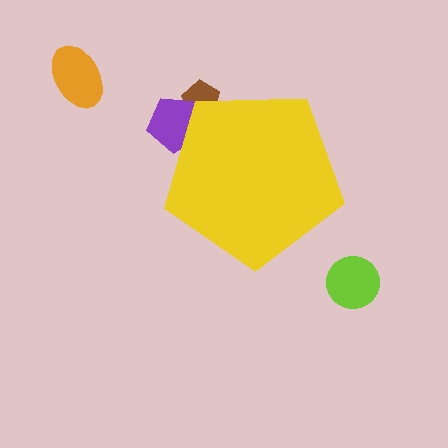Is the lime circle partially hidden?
No, the lime circle is fully visible.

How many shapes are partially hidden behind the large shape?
2 shapes are partially hidden.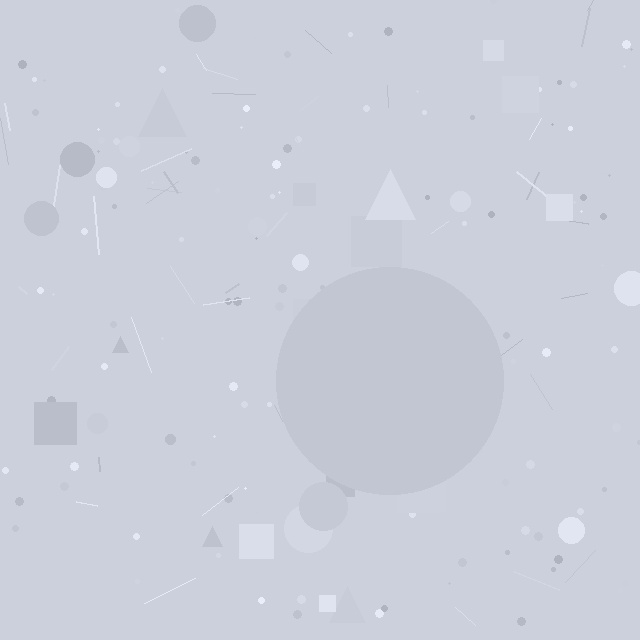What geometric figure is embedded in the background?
A circle is embedded in the background.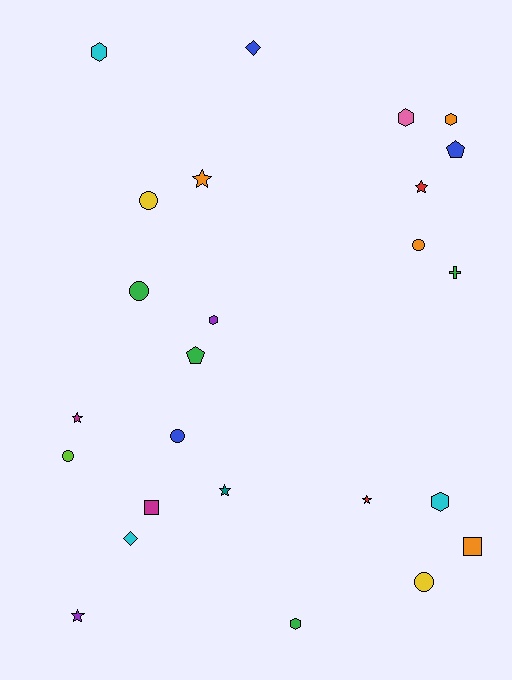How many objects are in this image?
There are 25 objects.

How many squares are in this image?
There are 2 squares.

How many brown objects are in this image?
There are no brown objects.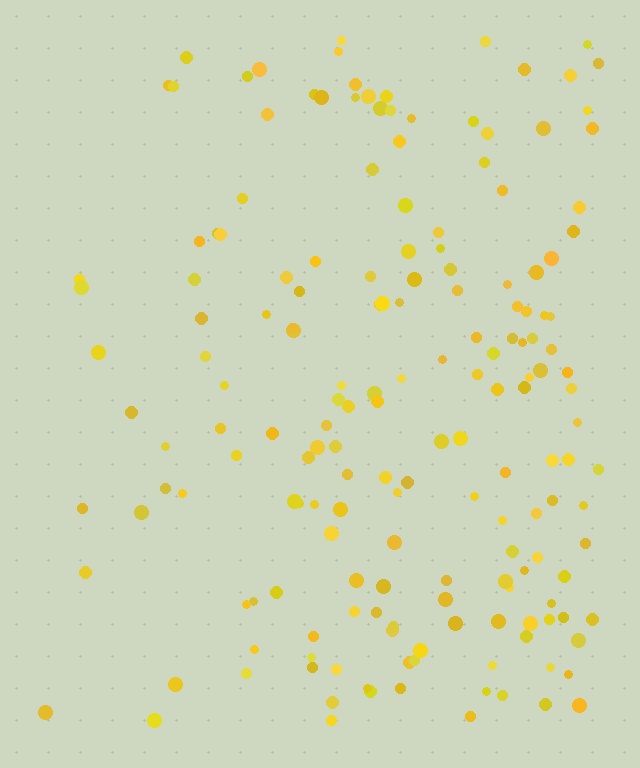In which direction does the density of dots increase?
From left to right, with the right side densest.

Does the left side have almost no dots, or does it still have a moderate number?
Still a moderate number, just noticeably fewer than the right.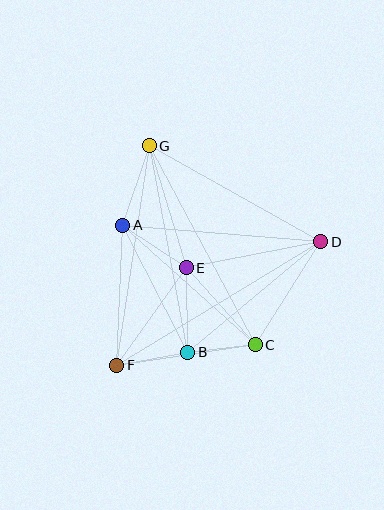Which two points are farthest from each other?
Points D and F are farthest from each other.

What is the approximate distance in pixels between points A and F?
The distance between A and F is approximately 140 pixels.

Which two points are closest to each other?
Points B and C are closest to each other.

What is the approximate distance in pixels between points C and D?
The distance between C and D is approximately 122 pixels.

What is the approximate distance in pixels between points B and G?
The distance between B and G is approximately 210 pixels.